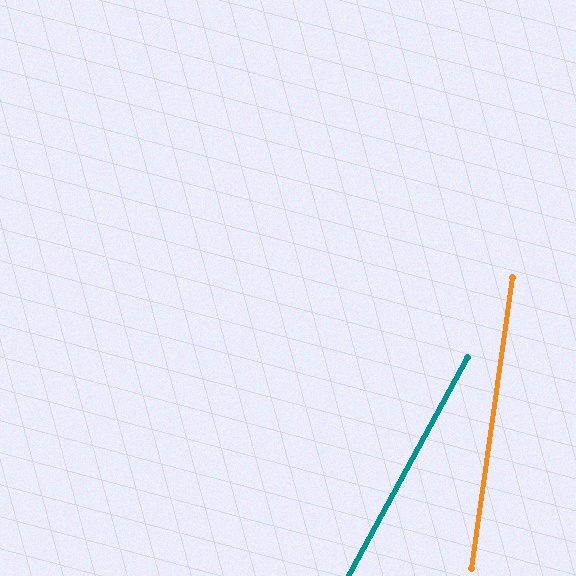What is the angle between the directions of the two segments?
Approximately 21 degrees.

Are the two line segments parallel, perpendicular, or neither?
Neither parallel nor perpendicular — they differ by about 21°.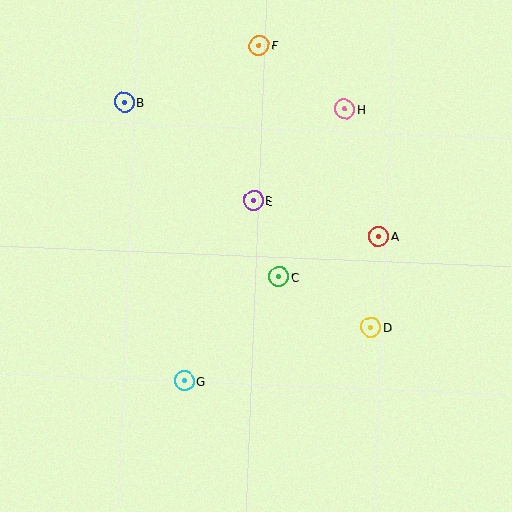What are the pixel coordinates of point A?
Point A is at (379, 236).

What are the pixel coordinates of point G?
Point G is at (184, 381).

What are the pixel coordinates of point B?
Point B is at (124, 102).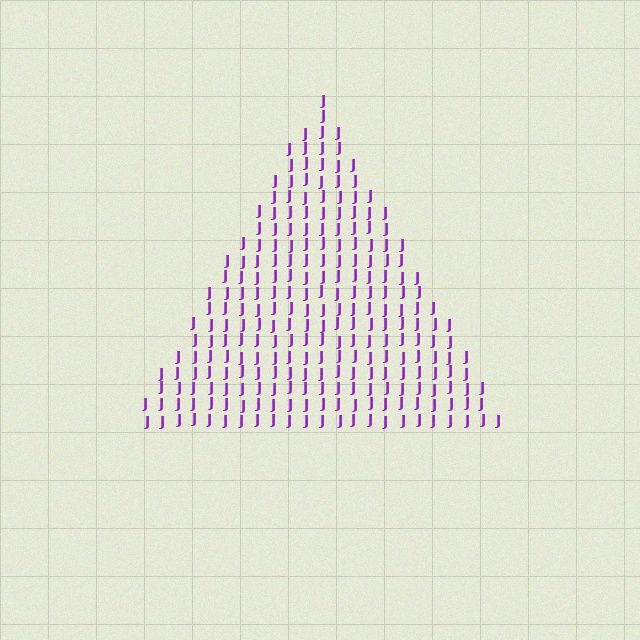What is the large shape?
The large shape is a triangle.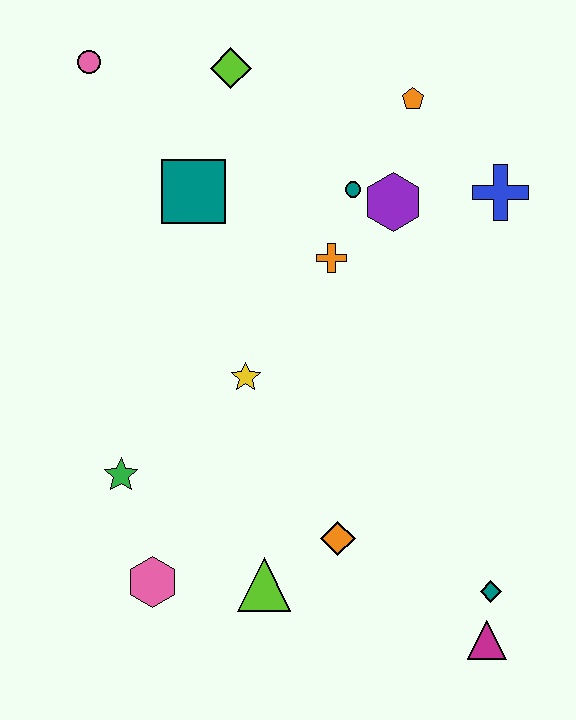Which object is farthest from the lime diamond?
The magenta triangle is farthest from the lime diamond.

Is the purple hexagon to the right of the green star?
Yes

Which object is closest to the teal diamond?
The magenta triangle is closest to the teal diamond.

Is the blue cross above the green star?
Yes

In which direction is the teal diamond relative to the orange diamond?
The teal diamond is to the right of the orange diamond.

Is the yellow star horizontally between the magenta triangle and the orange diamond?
No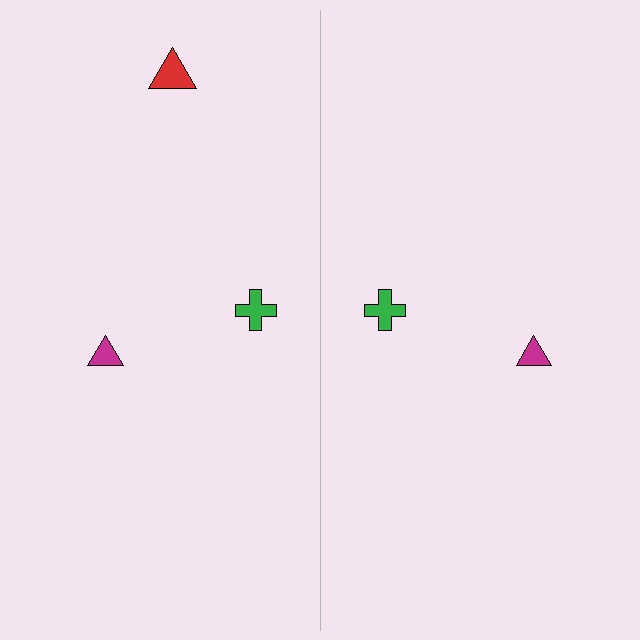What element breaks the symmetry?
A red triangle is missing from the right side.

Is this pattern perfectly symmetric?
No, the pattern is not perfectly symmetric. A red triangle is missing from the right side.